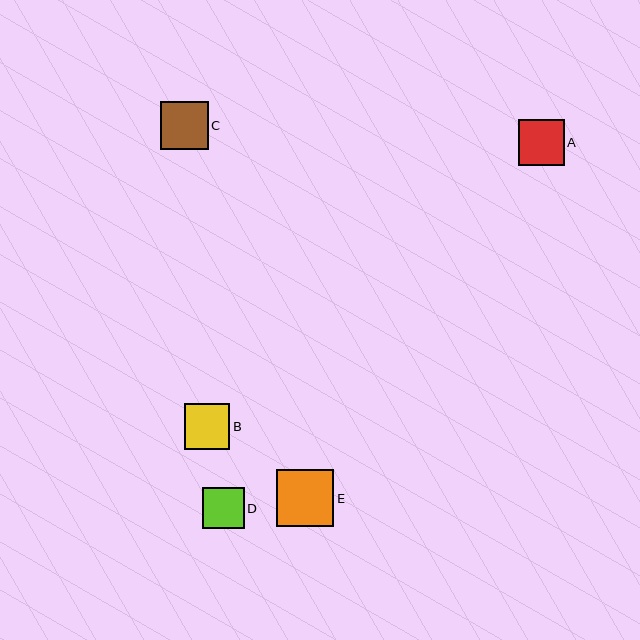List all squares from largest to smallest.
From largest to smallest: E, C, A, B, D.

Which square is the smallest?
Square D is the smallest with a size of approximately 42 pixels.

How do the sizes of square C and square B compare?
Square C and square B are approximately the same size.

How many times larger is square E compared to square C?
Square E is approximately 1.2 times the size of square C.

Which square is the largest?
Square E is the largest with a size of approximately 57 pixels.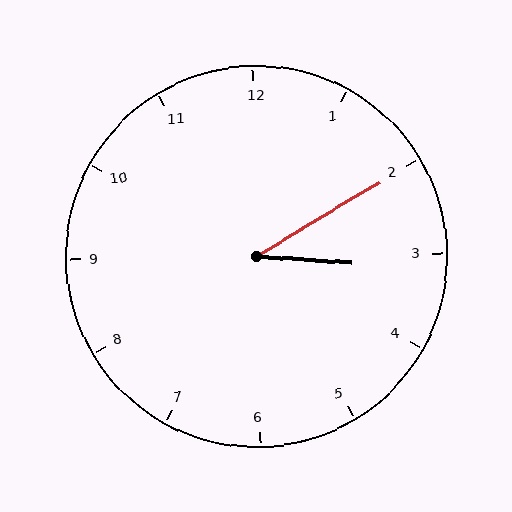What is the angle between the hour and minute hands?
Approximately 35 degrees.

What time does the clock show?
3:10.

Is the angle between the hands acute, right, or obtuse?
It is acute.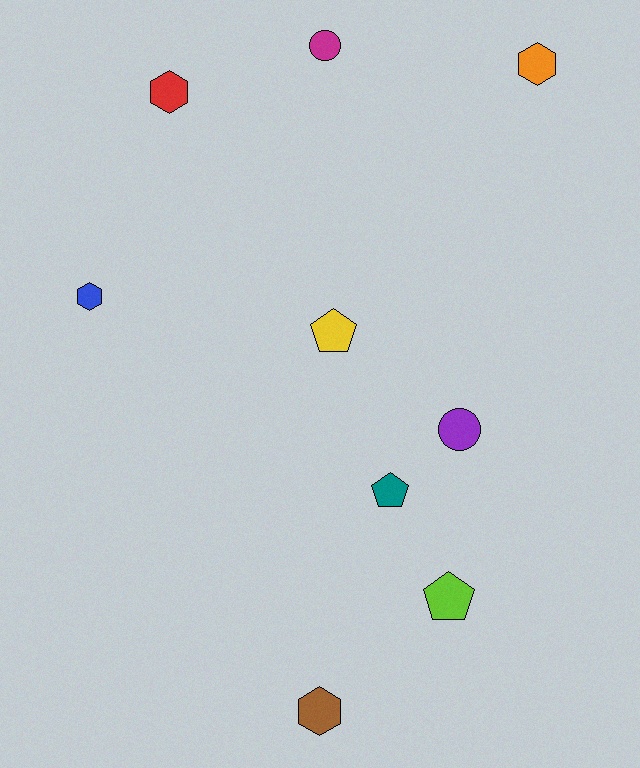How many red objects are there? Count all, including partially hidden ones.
There is 1 red object.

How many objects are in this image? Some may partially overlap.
There are 9 objects.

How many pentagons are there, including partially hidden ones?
There are 3 pentagons.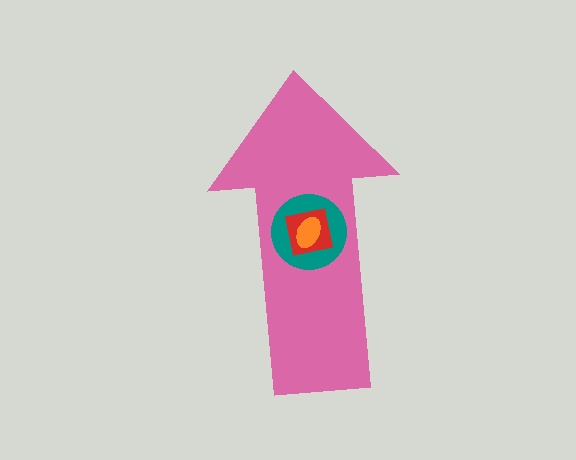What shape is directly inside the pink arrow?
The teal circle.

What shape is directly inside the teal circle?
The red square.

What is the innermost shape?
The orange ellipse.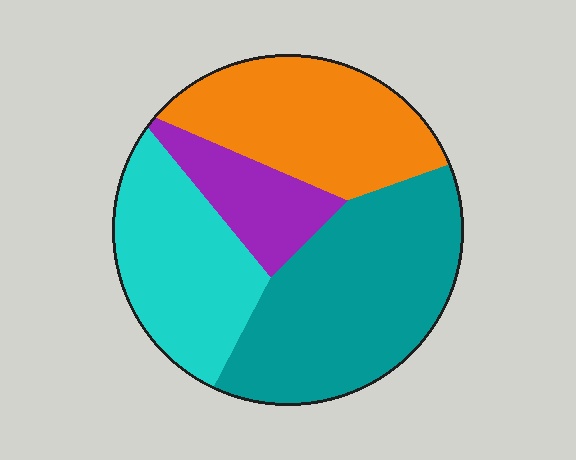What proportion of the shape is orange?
Orange covers around 25% of the shape.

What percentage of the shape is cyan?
Cyan covers 24% of the shape.